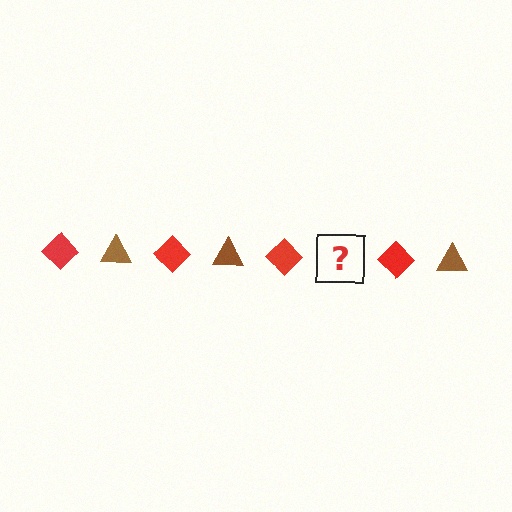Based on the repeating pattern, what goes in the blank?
The blank should be a brown triangle.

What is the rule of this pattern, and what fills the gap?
The rule is that the pattern alternates between red diamond and brown triangle. The gap should be filled with a brown triangle.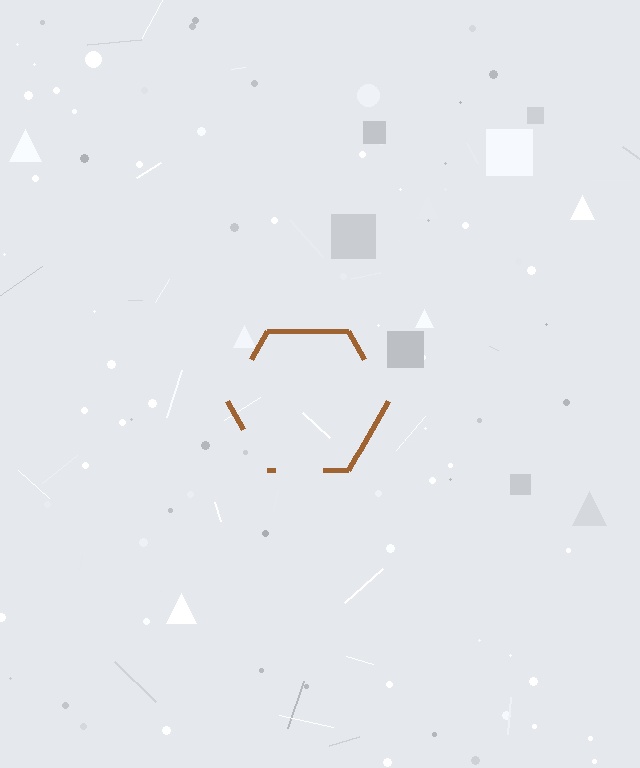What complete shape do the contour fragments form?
The contour fragments form a hexagon.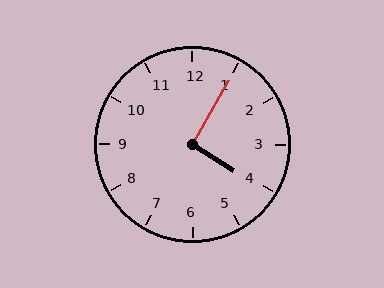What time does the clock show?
4:05.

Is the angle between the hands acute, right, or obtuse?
It is right.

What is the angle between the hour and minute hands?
Approximately 92 degrees.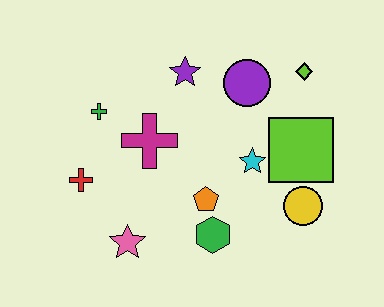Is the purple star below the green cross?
No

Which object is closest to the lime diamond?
The purple circle is closest to the lime diamond.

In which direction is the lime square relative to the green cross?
The lime square is to the right of the green cross.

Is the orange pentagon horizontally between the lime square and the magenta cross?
Yes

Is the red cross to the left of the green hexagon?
Yes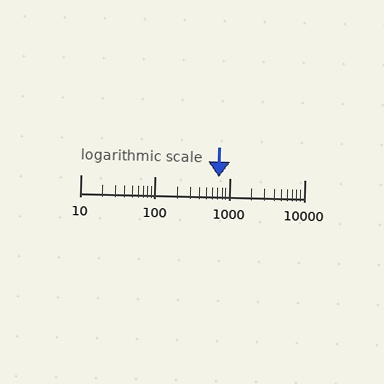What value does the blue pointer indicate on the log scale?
The pointer indicates approximately 720.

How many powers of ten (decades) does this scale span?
The scale spans 3 decades, from 10 to 10000.